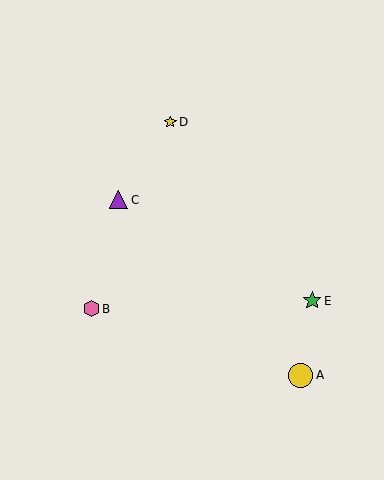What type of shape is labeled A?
Shape A is a yellow circle.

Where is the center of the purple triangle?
The center of the purple triangle is at (119, 200).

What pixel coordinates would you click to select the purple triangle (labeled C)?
Click at (119, 200) to select the purple triangle C.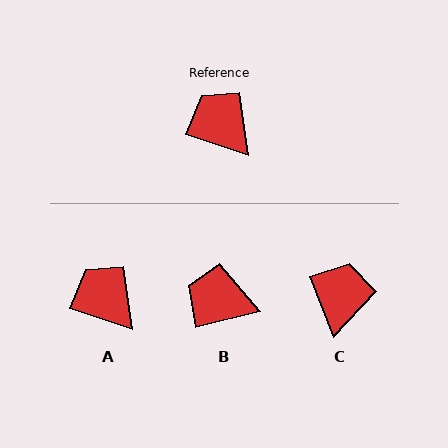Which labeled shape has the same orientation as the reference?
A.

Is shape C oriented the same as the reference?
No, it is off by about 51 degrees.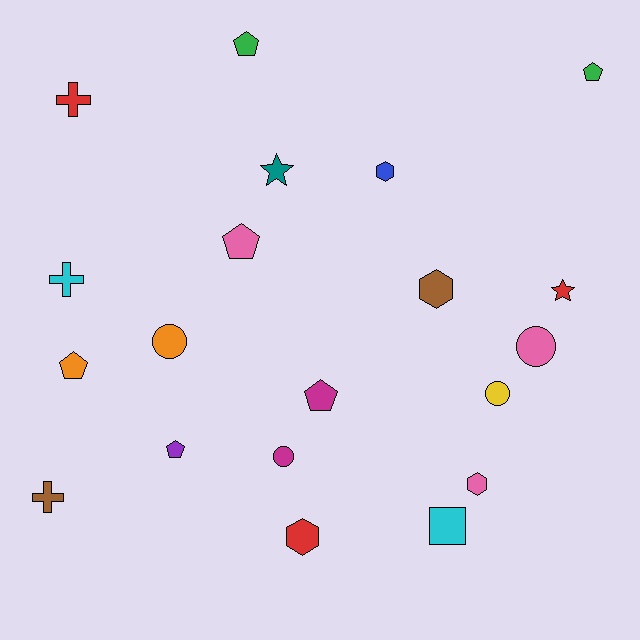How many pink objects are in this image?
There are 3 pink objects.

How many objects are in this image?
There are 20 objects.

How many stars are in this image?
There are 2 stars.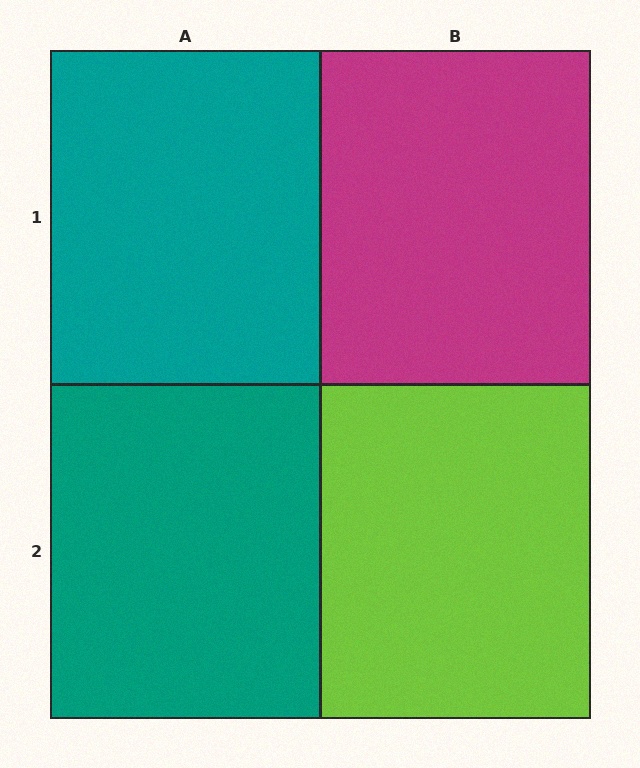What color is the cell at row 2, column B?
Lime.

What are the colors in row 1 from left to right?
Teal, magenta.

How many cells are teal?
2 cells are teal.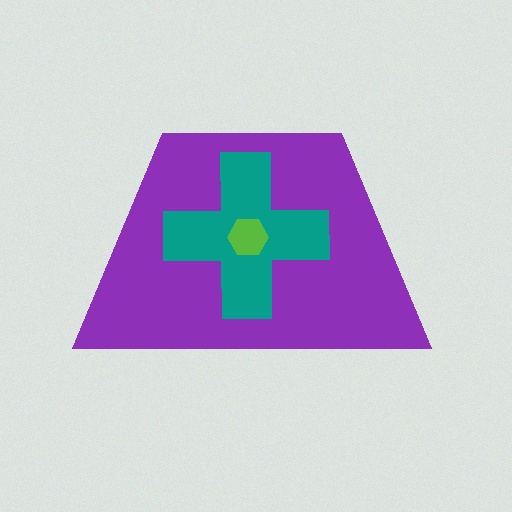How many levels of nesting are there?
3.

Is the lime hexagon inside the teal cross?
Yes.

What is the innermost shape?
The lime hexagon.